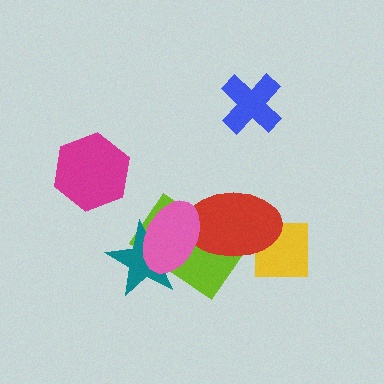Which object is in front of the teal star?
The pink ellipse is in front of the teal star.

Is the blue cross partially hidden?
No, no other shape covers it.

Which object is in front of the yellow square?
The red ellipse is in front of the yellow square.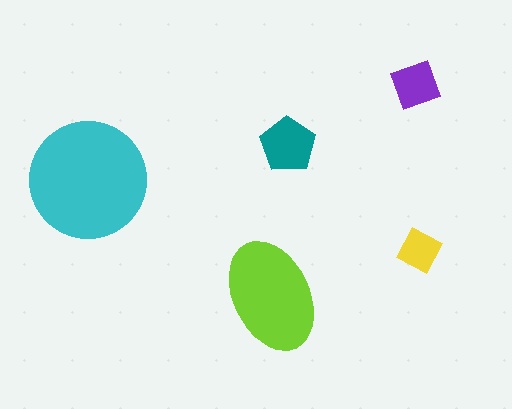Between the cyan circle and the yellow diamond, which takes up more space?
The cyan circle.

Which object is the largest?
The cyan circle.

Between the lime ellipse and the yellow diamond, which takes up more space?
The lime ellipse.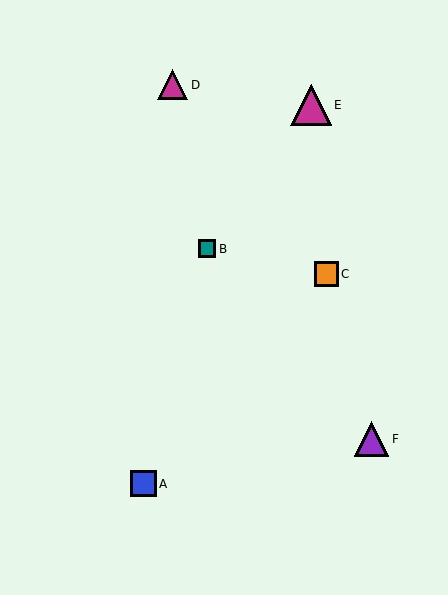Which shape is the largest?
The magenta triangle (labeled E) is the largest.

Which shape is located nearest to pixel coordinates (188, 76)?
The magenta triangle (labeled D) at (173, 85) is nearest to that location.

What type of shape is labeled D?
Shape D is a magenta triangle.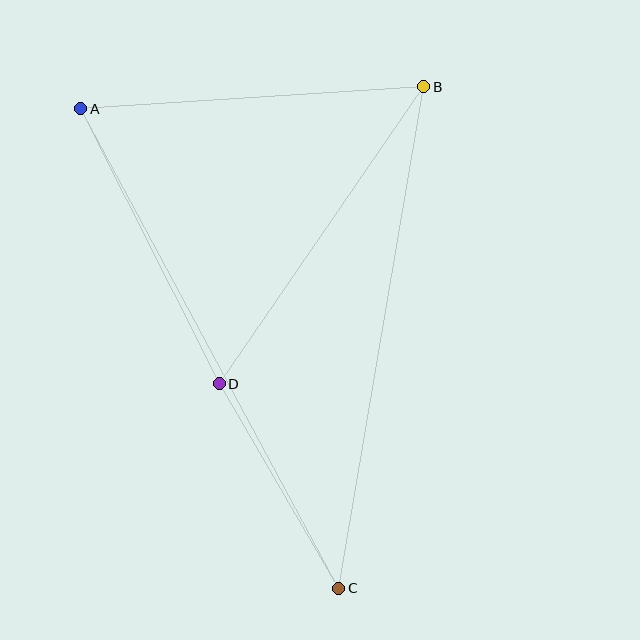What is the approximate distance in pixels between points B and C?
The distance between B and C is approximately 509 pixels.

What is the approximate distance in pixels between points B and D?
The distance between B and D is approximately 361 pixels.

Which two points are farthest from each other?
Points A and C are farthest from each other.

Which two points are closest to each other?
Points C and D are closest to each other.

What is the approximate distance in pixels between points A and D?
The distance between A and D is approximately 308 pixels.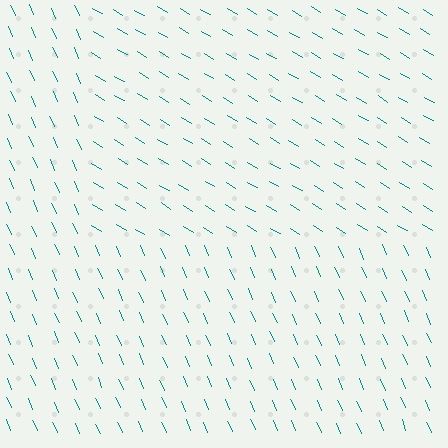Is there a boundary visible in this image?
Yes, there is a texture boundary formed by a change in line orientation.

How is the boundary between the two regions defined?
The boundary is defined purely by a change in line orientation (approximately 35 degrees difference). All lines are the same color and thickness.